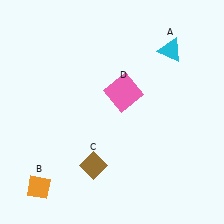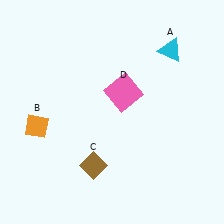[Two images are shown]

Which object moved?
The orange diamond (B) moved up.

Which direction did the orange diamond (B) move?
The orange diamond (B) moved up.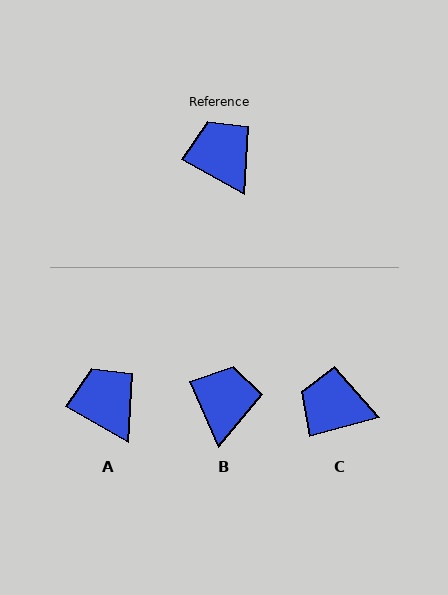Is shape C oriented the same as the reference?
No, it is off by about 44 degrees.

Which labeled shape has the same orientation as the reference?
A.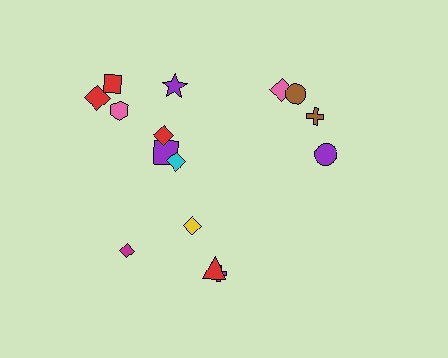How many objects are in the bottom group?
There are 4 objects.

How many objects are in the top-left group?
There are 7 objects.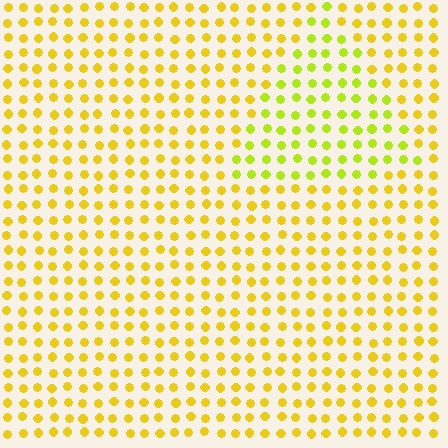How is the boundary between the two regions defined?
The boundary is defined purely by a slight shift in hue (about 26 degrees). Spacing, size, and orientation are identical on both sides.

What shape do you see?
I see a triangle.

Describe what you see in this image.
The image is filled with small yellow elements in a uniform arrangement. A triangle-shaped region is visible where the elements are tinted to a slightly different hue, forming a subtle color boundary.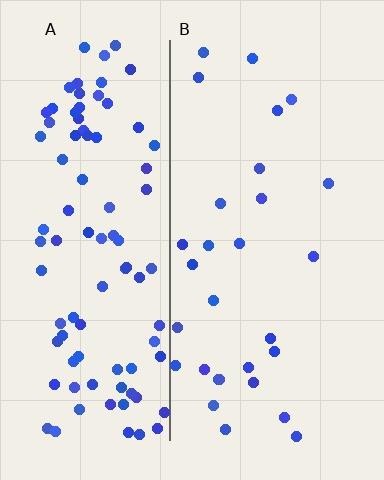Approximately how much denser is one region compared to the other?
Approximately 3.4× — region A over region B.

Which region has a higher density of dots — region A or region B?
A (the left).